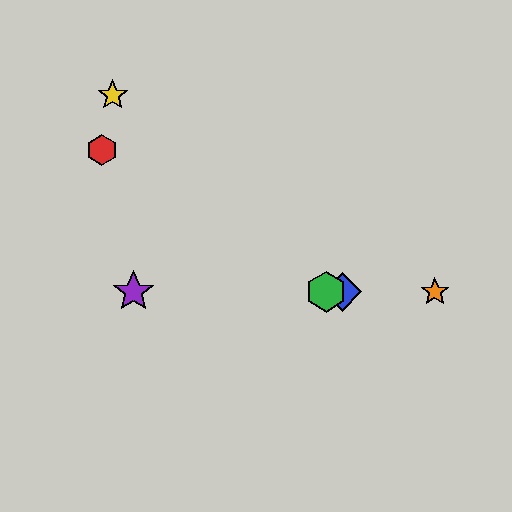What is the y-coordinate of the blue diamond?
The blue diamond is at y≈292.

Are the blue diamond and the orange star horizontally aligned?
Yes, both are at y≈292.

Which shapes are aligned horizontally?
The blue diamond, the green hexagon, the purple star, the orange star are aligned horizontally.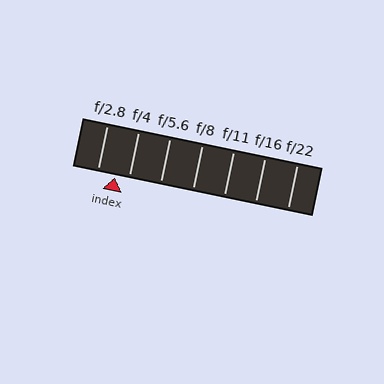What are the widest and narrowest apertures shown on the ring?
The widest aperture shown is f/2.8 and the narrowest is f/22.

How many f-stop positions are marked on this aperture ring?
There are 7 f-stop positions marked.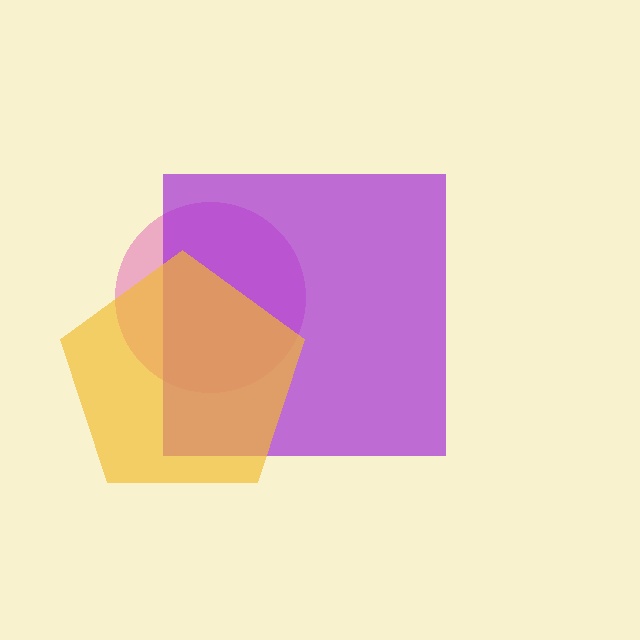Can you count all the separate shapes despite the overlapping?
Yes, there are 3 separate shapes.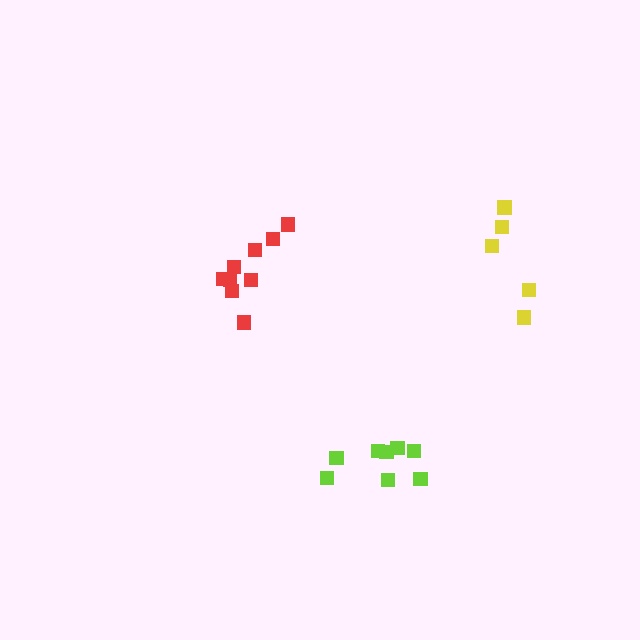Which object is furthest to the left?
The red cluster is leftmost.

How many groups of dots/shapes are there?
There are 3 groups.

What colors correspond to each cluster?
The clusters are colored: red, yellow, lime.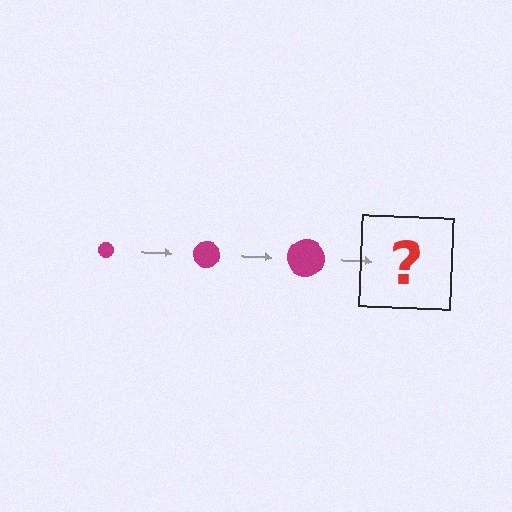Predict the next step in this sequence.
The next step is a magenta circle, larger than the previous one.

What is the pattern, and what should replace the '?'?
The pattern is that the circle gets progressively larger each step. The '?' should be a magenta circle, larger than the previous one.